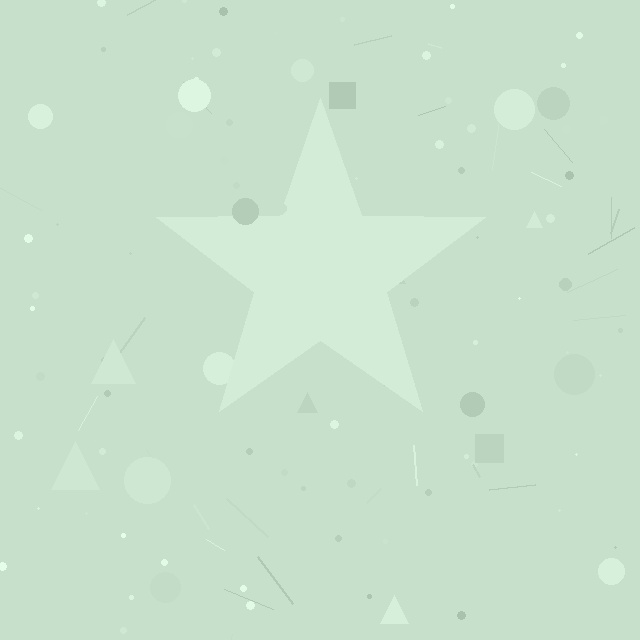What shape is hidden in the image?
A star is hidden in the image.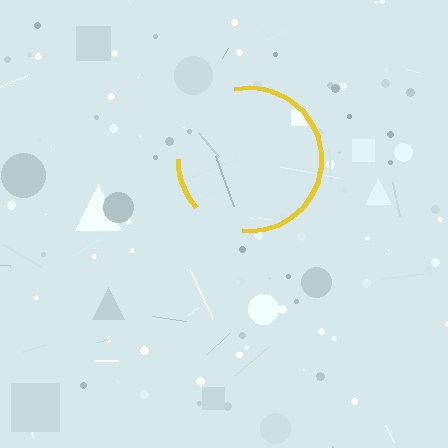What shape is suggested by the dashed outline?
The dashed outline suggests a circle.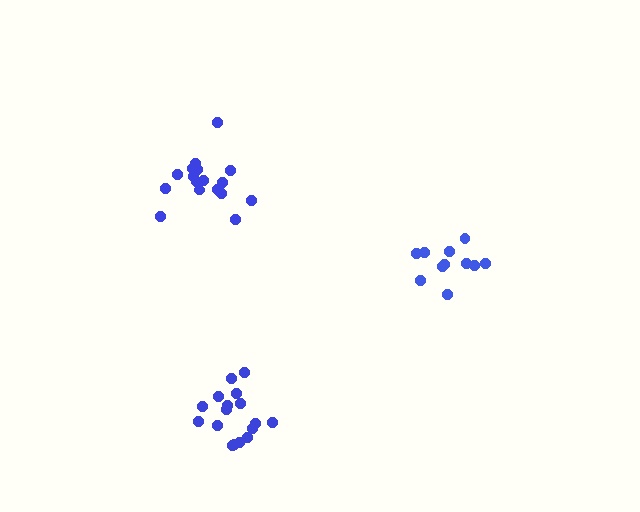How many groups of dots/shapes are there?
There are 3 groups.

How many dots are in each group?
Group 1: 17 dots, Group 2: 11 dots, Group 3: 17 dots (45 total).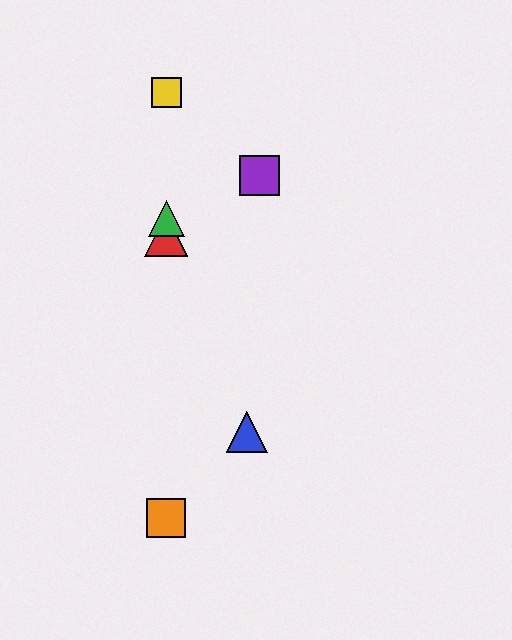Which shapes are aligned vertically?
The red triangle, the green triangle, the yellow square, the orange square are aligned vertically.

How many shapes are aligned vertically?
4 shapes (the red triangle, the green triangle, the yellow square, the orange square) are aligned vertically.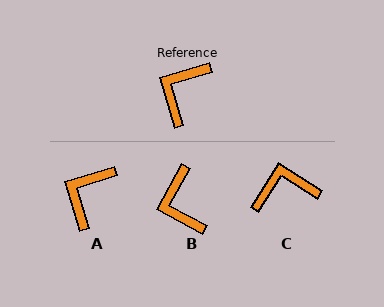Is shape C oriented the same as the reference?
No, it is off by about 49 degrees.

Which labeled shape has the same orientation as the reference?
A.